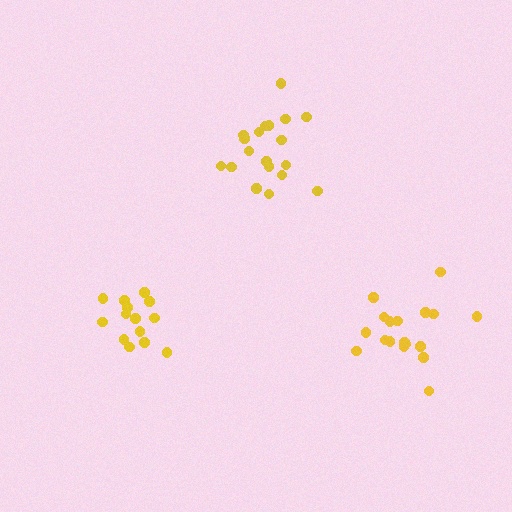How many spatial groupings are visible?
There are 3 spatial groupings.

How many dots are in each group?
Group 1: 19 dots, Group 2: 18 dots, Group 3: 14 dots (51 total).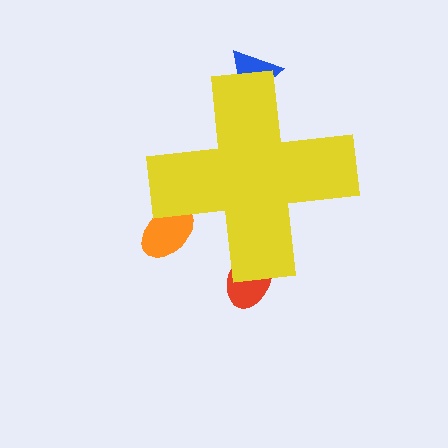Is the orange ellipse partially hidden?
Yes, the orange ellipse is partially hidden behind the yellow cross.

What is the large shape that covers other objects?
A yellow cross.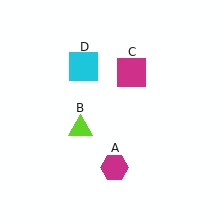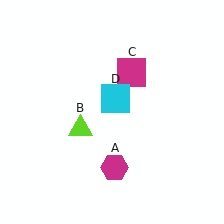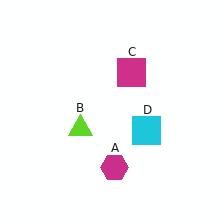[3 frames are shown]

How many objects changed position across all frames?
1 object changed position: cyan square (object D).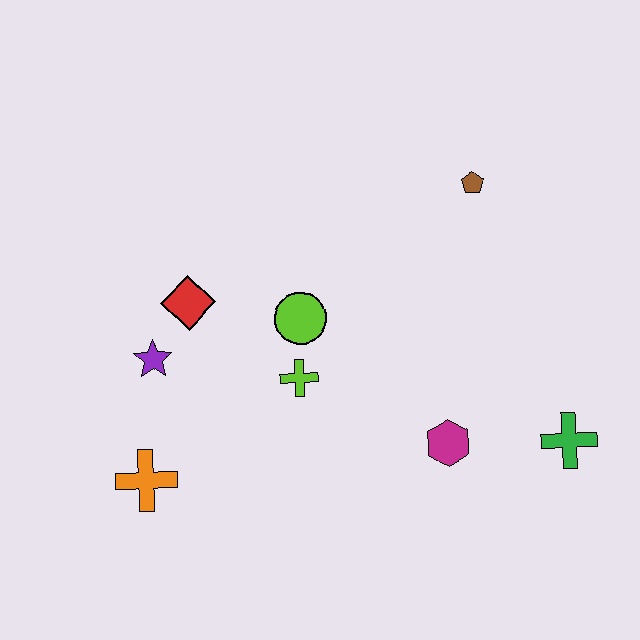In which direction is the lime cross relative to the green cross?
The lime cross is to the left of the green cross.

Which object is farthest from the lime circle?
The green cross is farthest from the lime circle.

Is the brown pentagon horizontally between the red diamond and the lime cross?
No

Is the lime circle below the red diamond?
Yes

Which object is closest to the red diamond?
The purple star is closest to the red diamond.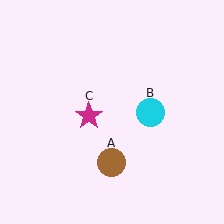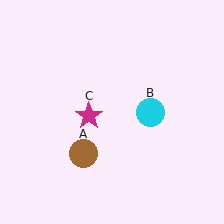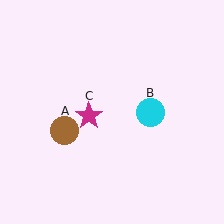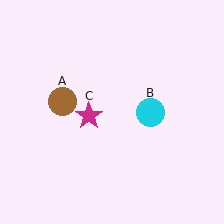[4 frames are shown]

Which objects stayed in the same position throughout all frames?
Cyan circle (object B) and magenta star (object C) remained stationary.